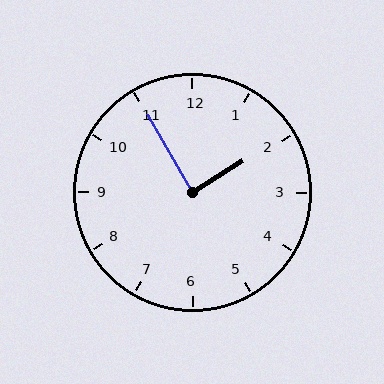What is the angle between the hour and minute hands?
Approximately 88 degrees.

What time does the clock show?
1:55.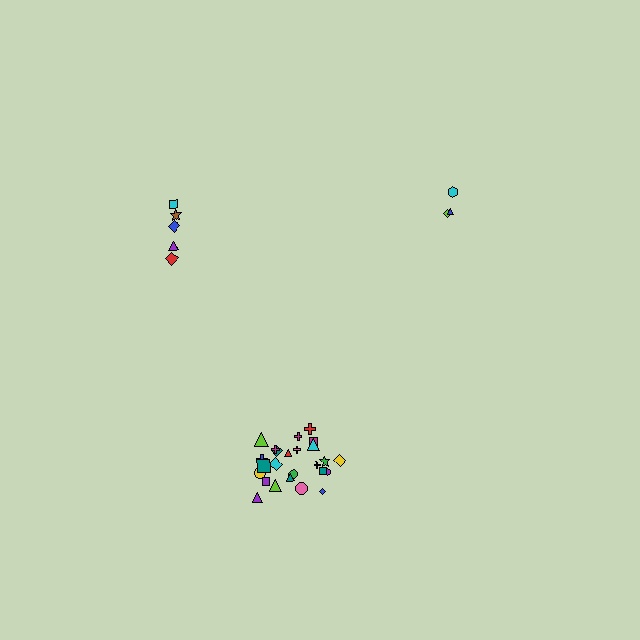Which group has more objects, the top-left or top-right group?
The top-left group.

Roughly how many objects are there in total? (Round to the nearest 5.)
Roughly 35 objects in total.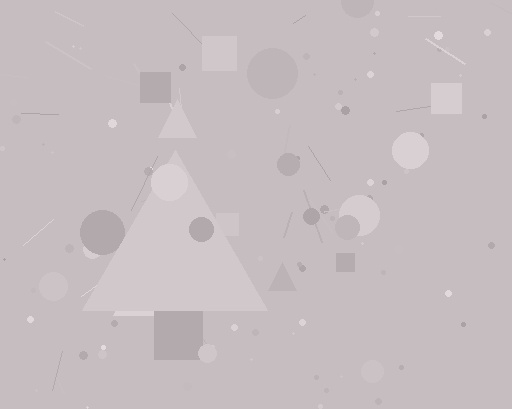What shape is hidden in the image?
A triangle is hidden in the image.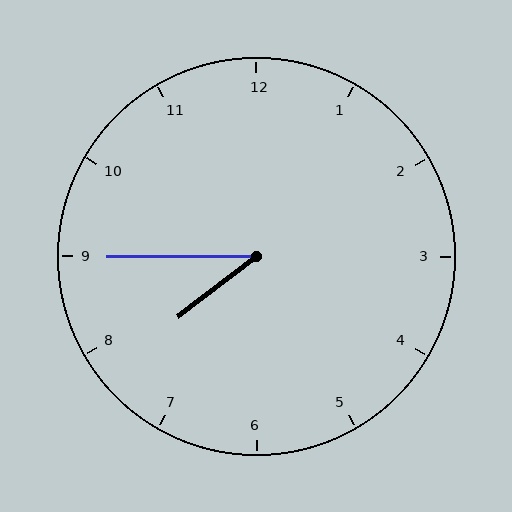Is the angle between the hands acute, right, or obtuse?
It is acute.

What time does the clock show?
7:45.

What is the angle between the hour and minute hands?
Approximately 38 degrees.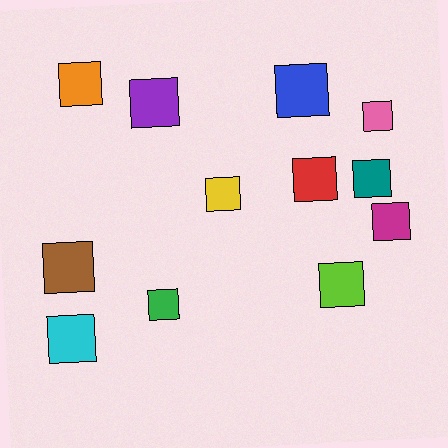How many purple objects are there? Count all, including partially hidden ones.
There is 1 purple object.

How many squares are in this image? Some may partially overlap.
There are 12 squares.